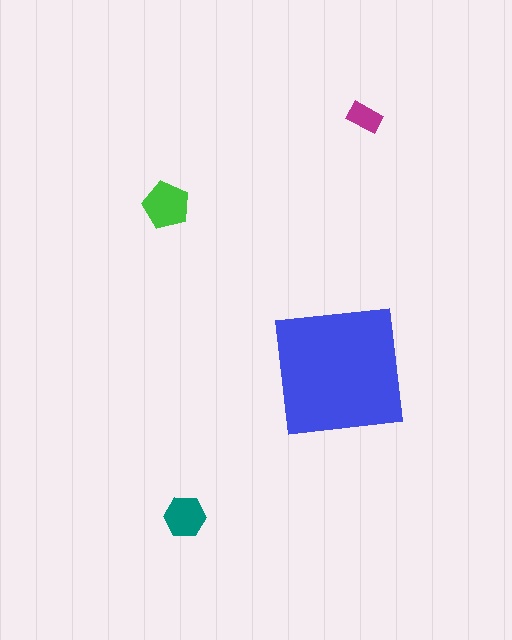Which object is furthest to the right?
The magenta rectangle is rightmost.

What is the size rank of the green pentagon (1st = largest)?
2nd.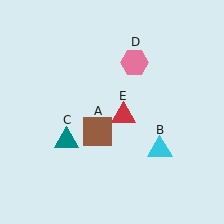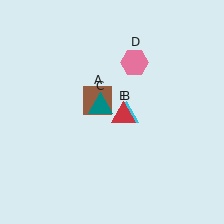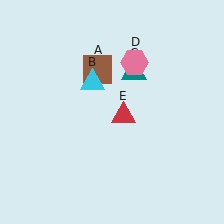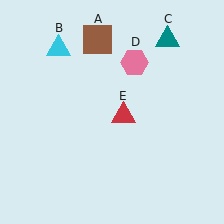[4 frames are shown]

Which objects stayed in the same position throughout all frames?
Pink hexagon (object D) and red triangle (object E) remained stationary.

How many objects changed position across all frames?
3 objects changed position: brown square (object A), cyan triangle (object B), teal triangle (object C).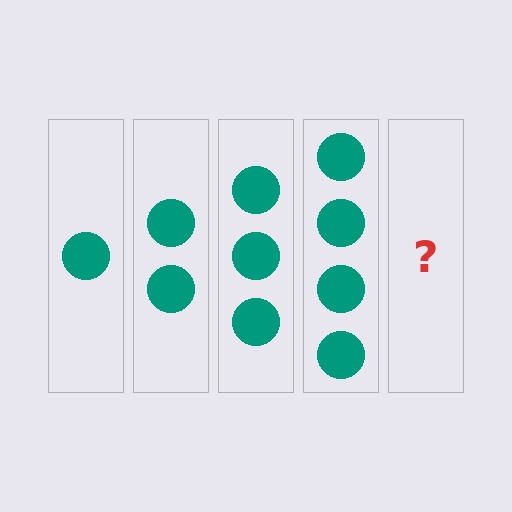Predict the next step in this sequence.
The next step is 5 circles.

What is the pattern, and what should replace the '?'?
The pattern is that each step adds one more circle. The '?' should be 5 circles.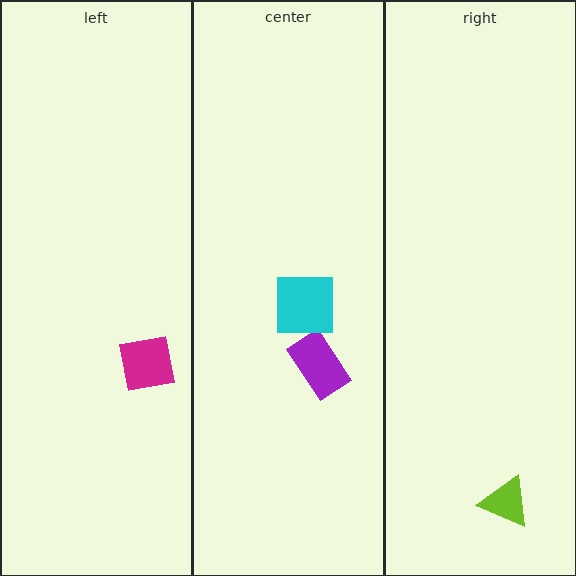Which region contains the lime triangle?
The right region.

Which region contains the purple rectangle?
The center region.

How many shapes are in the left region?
1.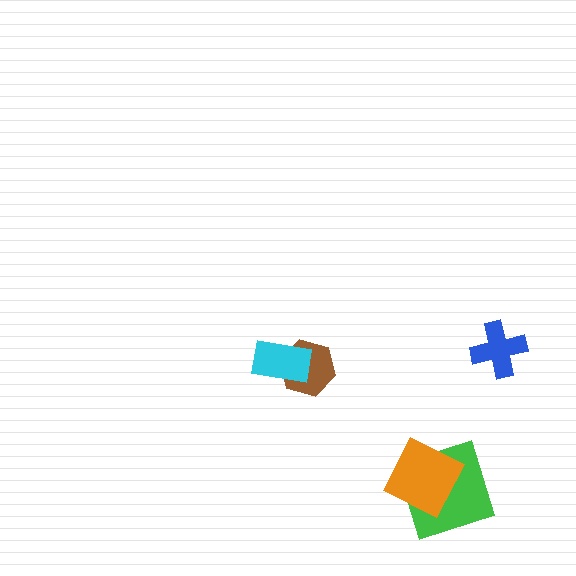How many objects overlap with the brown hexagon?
1 object overlaps with the brown hexagon.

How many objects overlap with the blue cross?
0 objects overlap with the blue cross.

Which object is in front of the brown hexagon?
The cyan rectangle is in front of the brown hexagon.